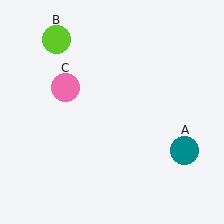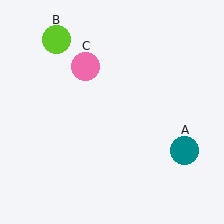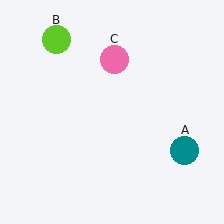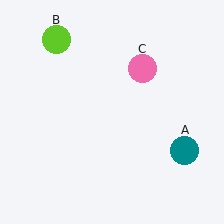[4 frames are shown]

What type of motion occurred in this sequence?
The pink circle (object C) rotated clockwise around the center of the scene.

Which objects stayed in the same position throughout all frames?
Teal circle (object A) and lime circle (object B) remained stationary.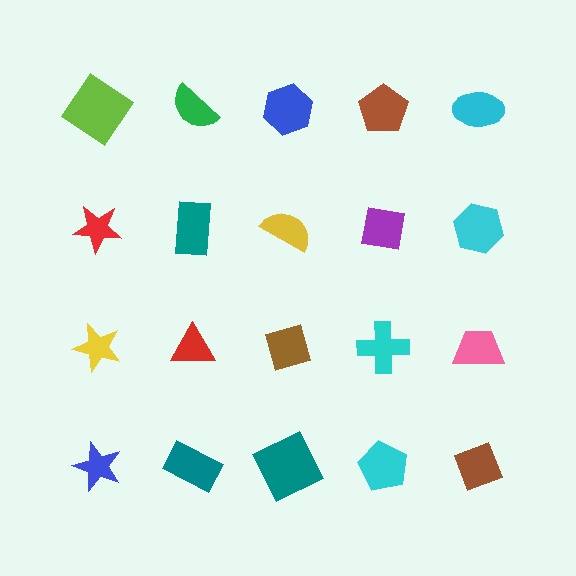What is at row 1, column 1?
A lime diamond.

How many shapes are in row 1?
5 shapes.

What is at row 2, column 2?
A teal rectangle.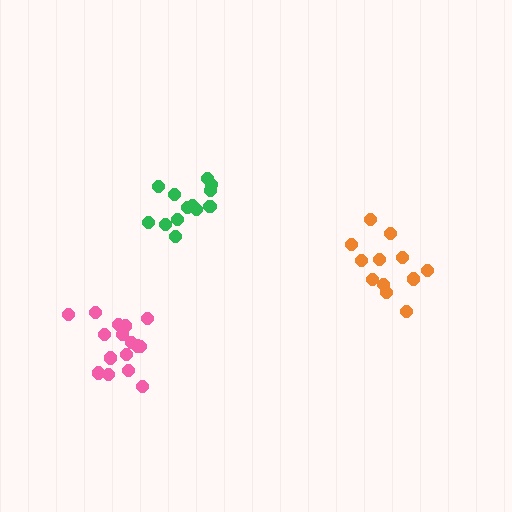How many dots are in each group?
Group 1: 13 dots, Group 2: 12 dots, Group 3: 16 dots (41 total).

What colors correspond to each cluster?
The clusters are colored: green, orange, pink.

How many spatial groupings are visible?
There are 3 spatial groupings.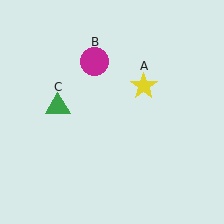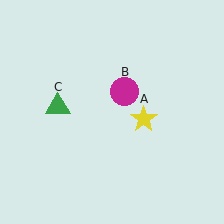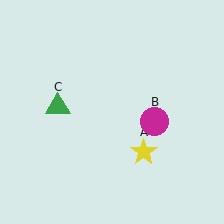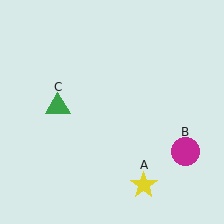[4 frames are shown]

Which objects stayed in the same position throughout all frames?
Green triangle (object C) remained stationary.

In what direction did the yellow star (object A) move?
The yellow star (object A) moved down.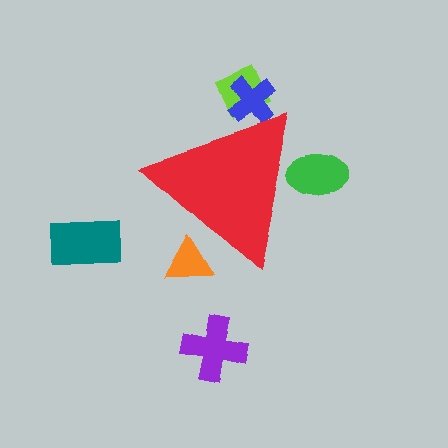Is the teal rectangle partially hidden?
No, the teal rectangle is fully visible.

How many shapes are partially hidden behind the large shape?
4 shapes are partially hidden.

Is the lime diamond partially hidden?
Yes, the lime diamond is partially hidden behind the red triangle.